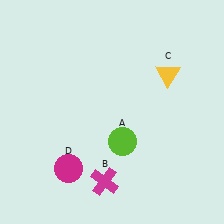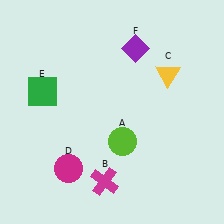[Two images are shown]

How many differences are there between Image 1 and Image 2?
There are 2 differences between the two images.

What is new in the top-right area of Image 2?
A purple diamond (F) was added in the top-right area of Image 2.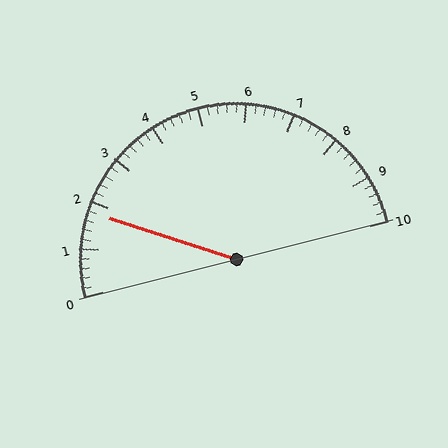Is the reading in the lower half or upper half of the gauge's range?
The reading is in the lower half of the range (0 to 10).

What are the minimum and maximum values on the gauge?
The gauge ranges from 0 to 10.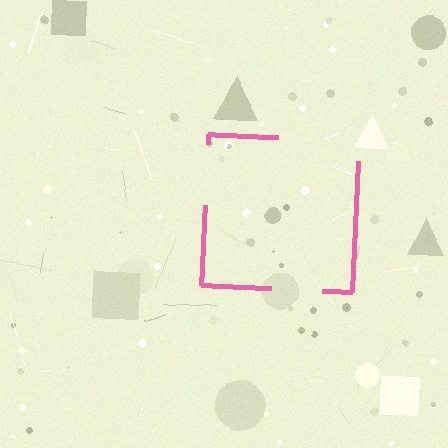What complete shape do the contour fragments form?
The contour fragments form a square.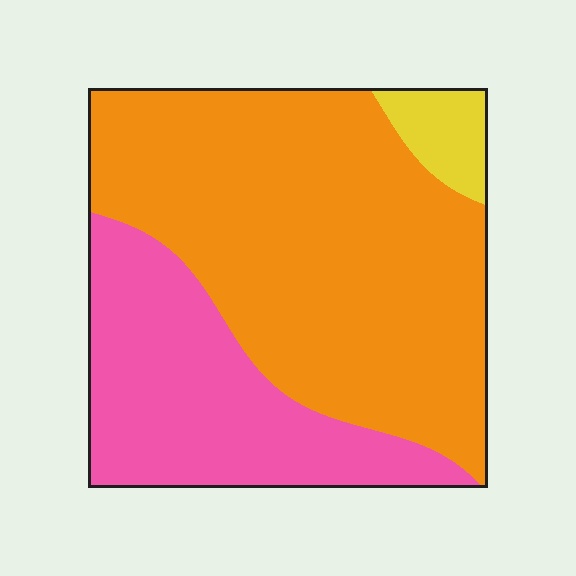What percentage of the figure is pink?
Pink covers roughly 30% of the figure.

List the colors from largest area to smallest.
From largest to smallest: orange, pink, yellow.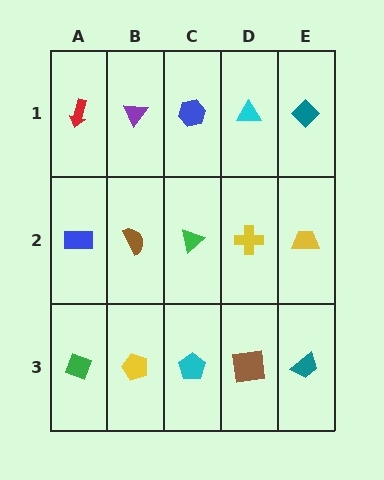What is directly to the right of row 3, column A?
A yellow pentagon.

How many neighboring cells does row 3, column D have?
3.